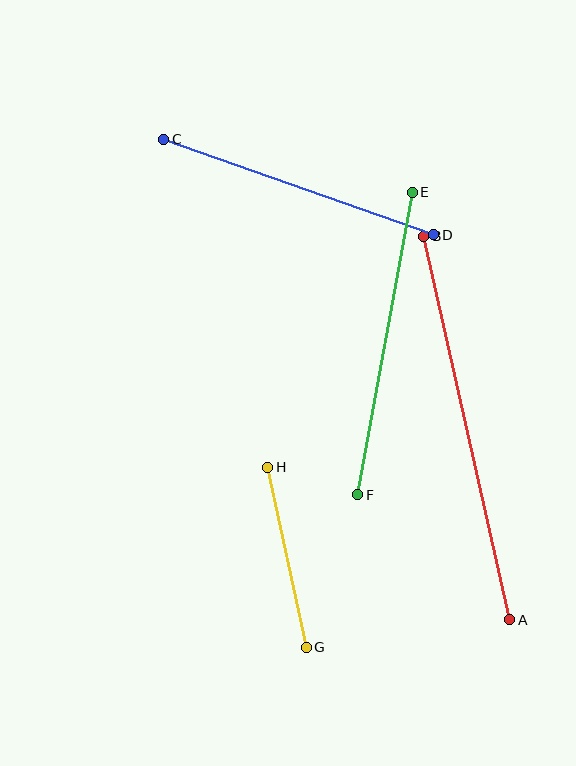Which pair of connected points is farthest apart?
Points A and B are farthest apart.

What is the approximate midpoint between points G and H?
The midpoint is at approximately (287, 557) pixels.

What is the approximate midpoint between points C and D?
The midpoint is at approximately (299, 187) pixels.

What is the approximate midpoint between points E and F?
The midpoint is at approximately (385, 344) pixels.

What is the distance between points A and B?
The distance is approximately 393 pixels.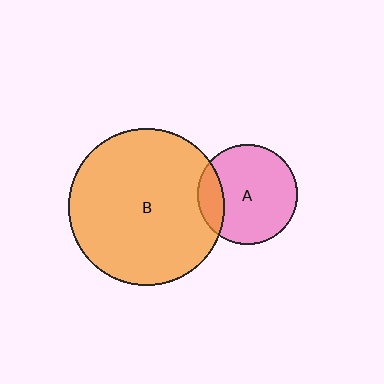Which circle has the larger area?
Circle B (orange).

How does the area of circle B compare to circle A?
Approximately 2.4 times.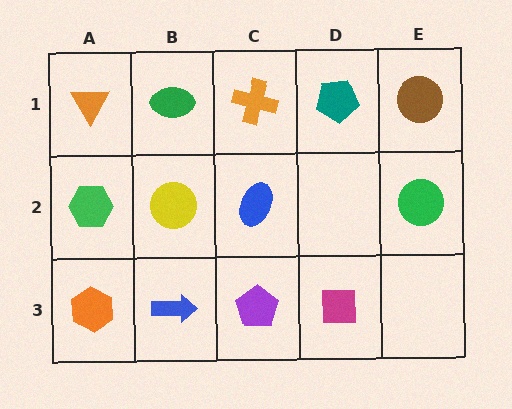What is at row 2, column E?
A green circle.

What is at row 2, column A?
A green hexagon.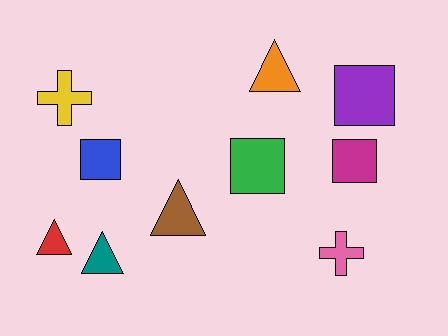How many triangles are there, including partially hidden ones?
There are 4 triangles.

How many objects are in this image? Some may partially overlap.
There are 10 objects.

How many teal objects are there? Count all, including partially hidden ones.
There is 1 teal object.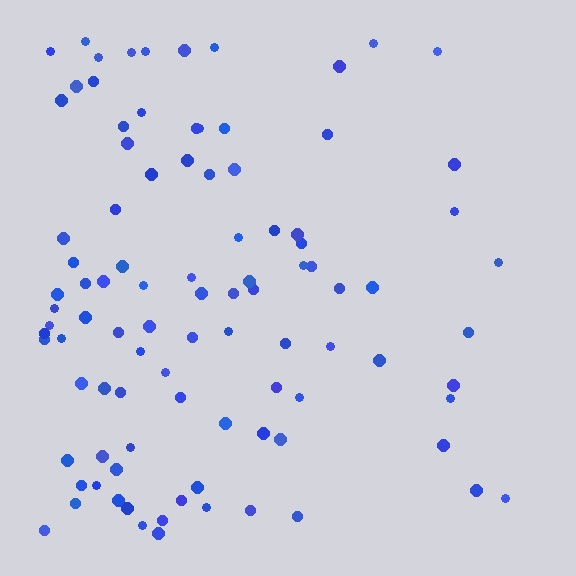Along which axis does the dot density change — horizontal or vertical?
Horizontal.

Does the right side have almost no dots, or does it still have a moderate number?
Still a moderate number, just noticeably fewer than the left.